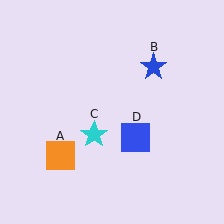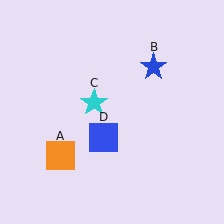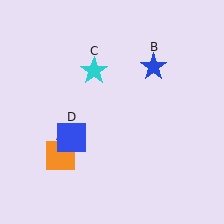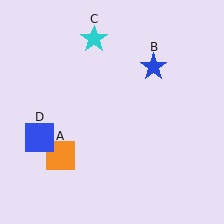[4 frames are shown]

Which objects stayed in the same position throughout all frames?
Orange square (object A) and blue star (object B) remained stationary.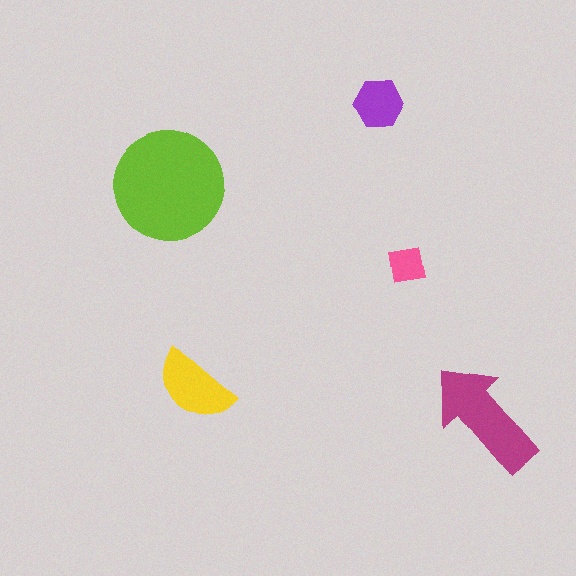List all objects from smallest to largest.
The pink square, the purple hexagon, the yellow semicircle, the magenta arrow, the lime circle.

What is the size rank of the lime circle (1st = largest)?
1st.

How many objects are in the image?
There are 5 objects in the image.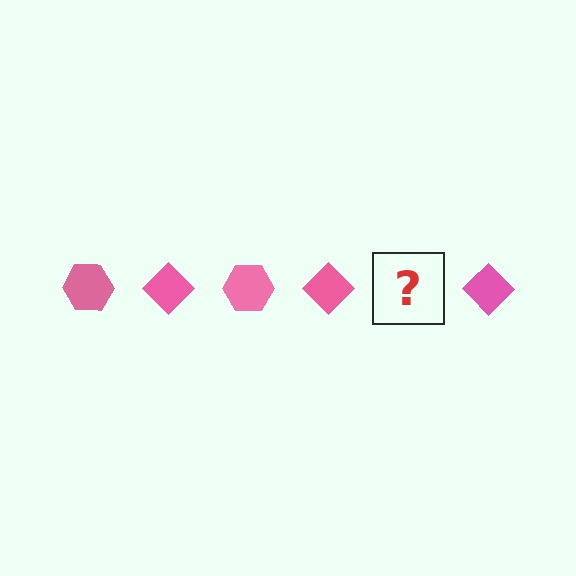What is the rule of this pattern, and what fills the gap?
The rule is that the pattern cycles through hexagon, diamond shapes in pink. The gap should be filled with a pink hexagon.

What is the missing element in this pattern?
The missing element is a pink hexagon.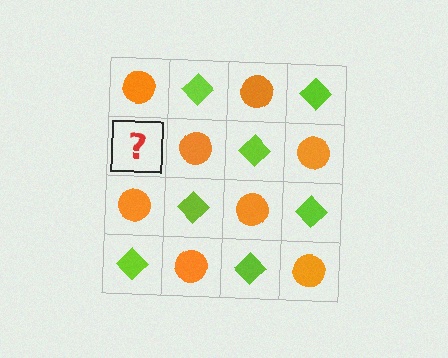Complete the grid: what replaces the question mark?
The question mark should be replaced with a lime diamond.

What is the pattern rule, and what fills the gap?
The rule is that it alternates orange circle and lime diamond in a checkerboard pattern. The gap should be filled with a lime diamond.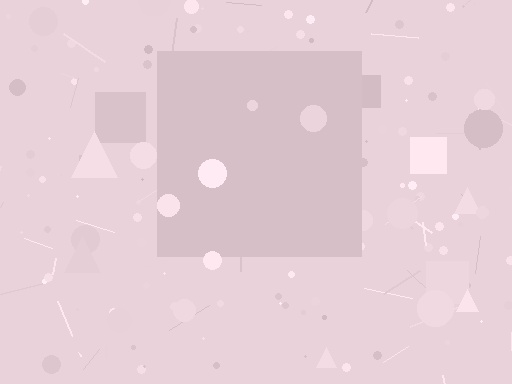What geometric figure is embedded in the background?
A square is embedded in the background.